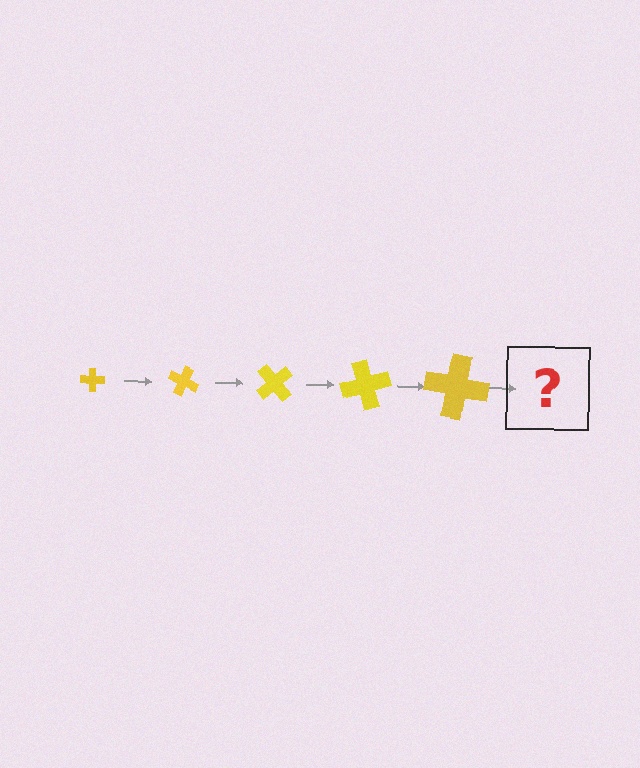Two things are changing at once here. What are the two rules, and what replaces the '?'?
The two rules are that the cross grows larger each step and it rotates 25 degrees each step. The '?' should be a cross, larger than the previous one and rotated 125 degrees from the start.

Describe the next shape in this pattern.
It should be a cross, larger than the previous one and rotated 125 degrees from the start.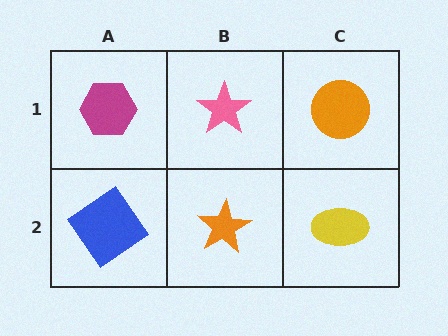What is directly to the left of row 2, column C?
An orange star.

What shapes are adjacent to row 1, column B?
An orange star (row 2, column B), a magenta hexagon (row 1, column A), an orange circle (row 1, column C).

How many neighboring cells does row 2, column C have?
2.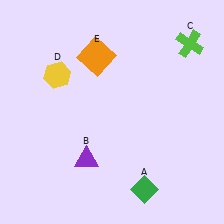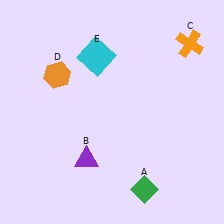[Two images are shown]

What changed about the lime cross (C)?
In Image 1, C is lime. In Image 2, it changed to orange.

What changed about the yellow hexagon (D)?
In Image 1, D is yellow. In Image 2, it changed to orange.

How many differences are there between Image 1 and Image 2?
There are 3 differences between the two images.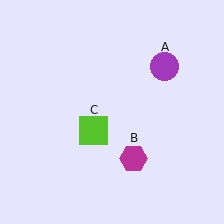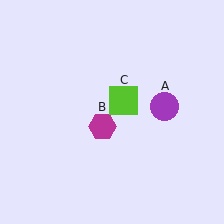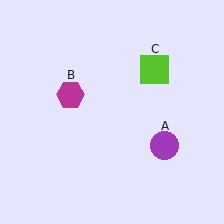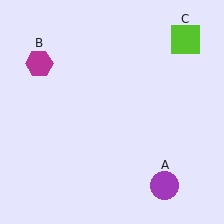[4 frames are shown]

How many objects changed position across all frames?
3 objects changed position: purple circle (object A), magenta hexagon (object B), lime square (object C).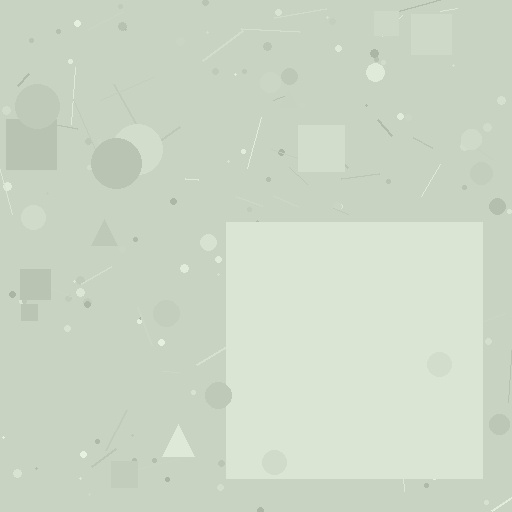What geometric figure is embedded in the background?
A square is embedded in the background.